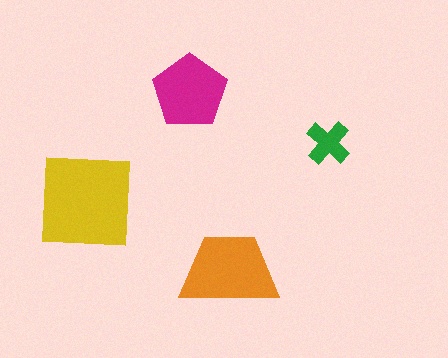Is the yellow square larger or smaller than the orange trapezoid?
Larger.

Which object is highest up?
The magenta pentagon is topmost.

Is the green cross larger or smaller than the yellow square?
Smaller.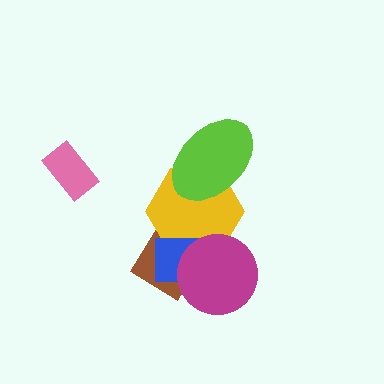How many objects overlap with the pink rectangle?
0 objects overlap with the pink rectangle.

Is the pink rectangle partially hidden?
No, no other shape covers it.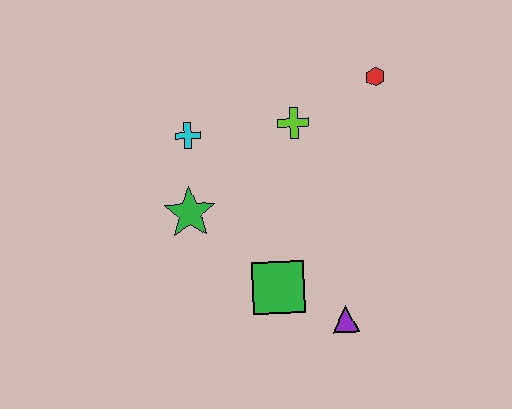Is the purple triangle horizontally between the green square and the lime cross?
No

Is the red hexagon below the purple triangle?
No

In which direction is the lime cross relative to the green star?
The lime cross is to the right of the green star.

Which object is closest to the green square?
The purple triangle is closest to the green square.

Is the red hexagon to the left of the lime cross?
No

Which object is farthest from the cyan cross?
The purple triangle is farthest from the cyan cross.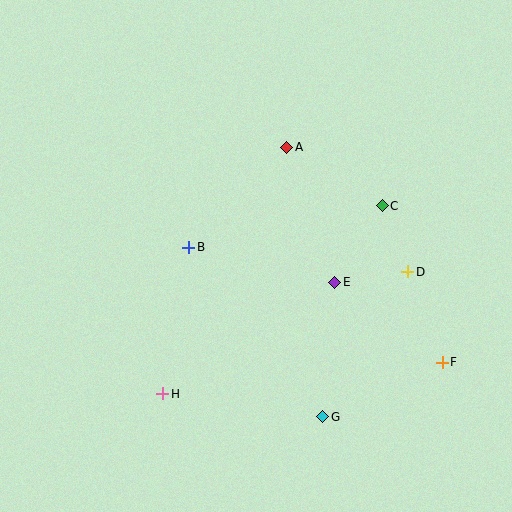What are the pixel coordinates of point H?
Point H is at (163, 394).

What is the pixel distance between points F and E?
The distance between F and E is 134 pixels.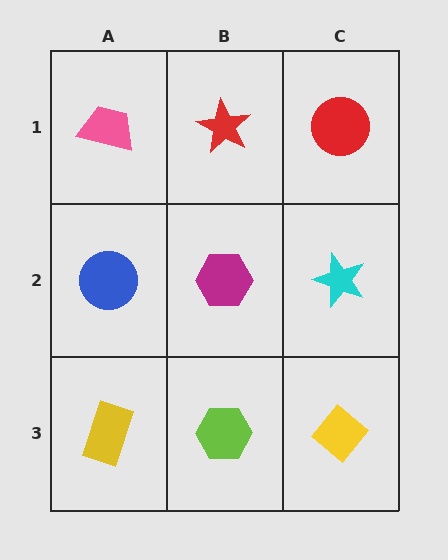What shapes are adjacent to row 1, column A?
A blue circle (row 2, column A), a red star (row 1, column B).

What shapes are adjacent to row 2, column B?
A red star (row 1, column B), a lime hexagon (row 3, column B), a blue circle (row 2, column A), a cyan star (row 2, column C).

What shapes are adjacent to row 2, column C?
A red circle (row 1, column C), a yellow diamond (row 3, column C), a magenta hexagon (row 2, column B).